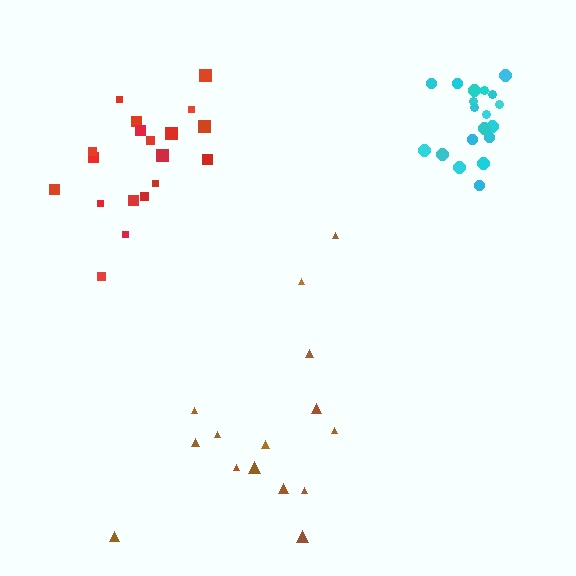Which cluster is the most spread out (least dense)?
Brown.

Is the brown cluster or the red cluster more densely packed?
Red.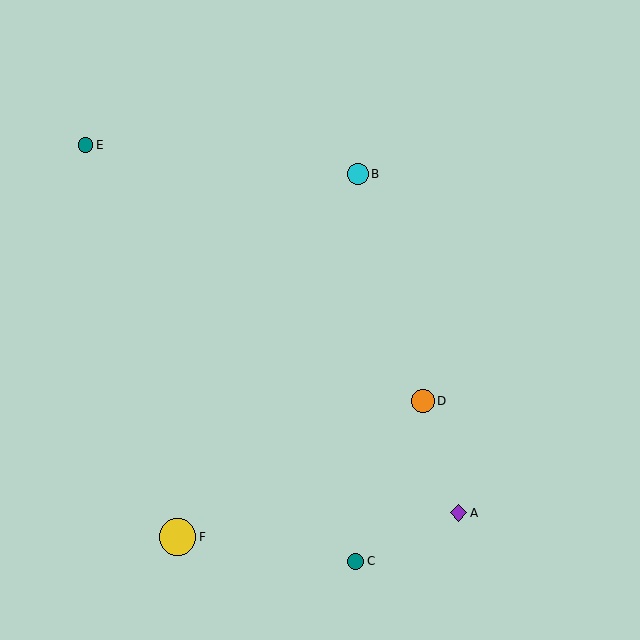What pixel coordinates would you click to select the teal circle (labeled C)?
Click at (356, 561) to select the teal circle C.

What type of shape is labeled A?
Shape A is a purple diamond.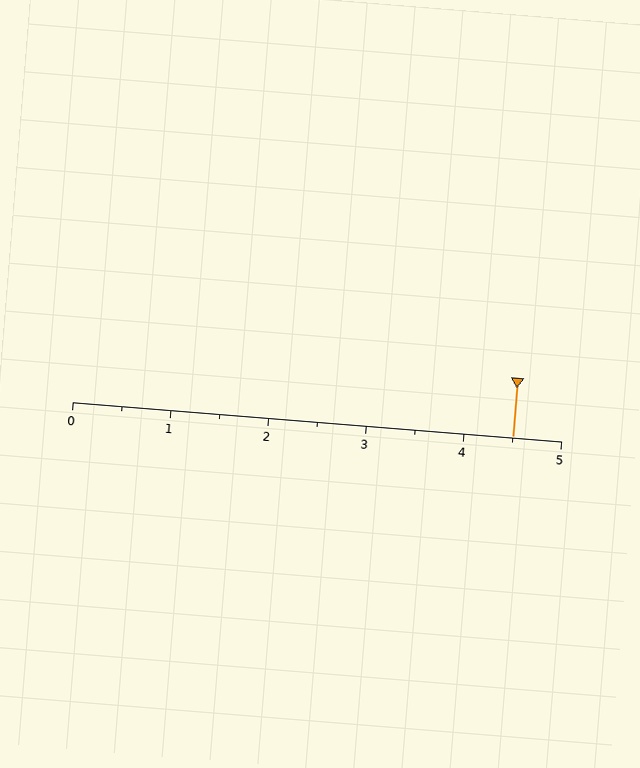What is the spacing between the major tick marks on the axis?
The major ticks are spaced 1 apart.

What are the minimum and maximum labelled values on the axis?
The axis runs from 0 to 5.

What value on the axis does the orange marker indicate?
The marker indicates approximately 4.5.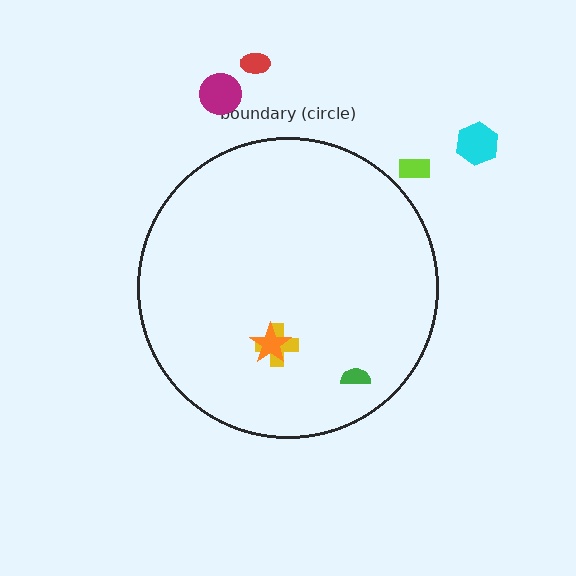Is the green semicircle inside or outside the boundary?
Inside.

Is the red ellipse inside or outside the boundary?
Outside.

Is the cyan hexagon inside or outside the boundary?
Outside.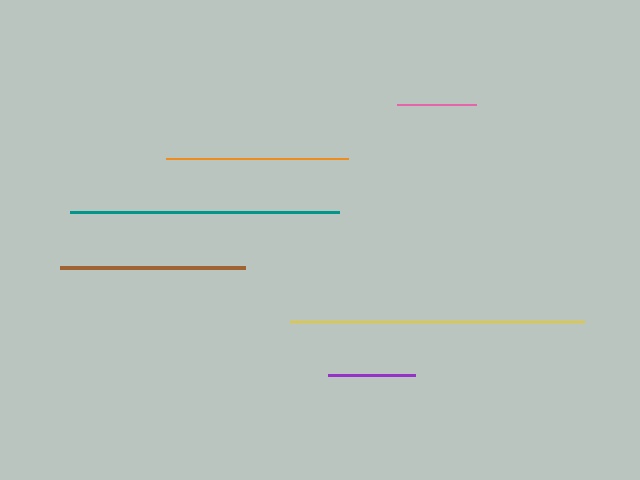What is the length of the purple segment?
The purple segment is approximately 87 pixels long.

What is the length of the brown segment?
The brown segment is approximately 184 pixels long.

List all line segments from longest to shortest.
From longest to shortest: yellow, teal, brown, orange, purple, pink.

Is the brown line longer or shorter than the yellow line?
The yellow line is longer than the brown line.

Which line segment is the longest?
The yellow line is the longest at approximately 293 pixels.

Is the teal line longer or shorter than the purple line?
The teal line is longer than the purple line.